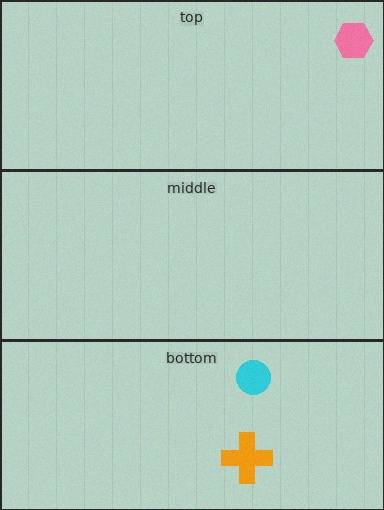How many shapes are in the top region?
1.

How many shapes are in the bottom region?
2.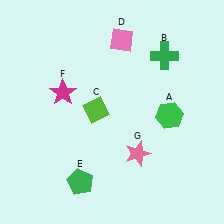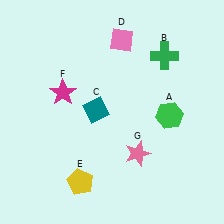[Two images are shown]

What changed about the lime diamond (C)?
In Image 1, C is lime. In Image 2, it changed to teal.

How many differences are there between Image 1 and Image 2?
There are 2 differences between the two images.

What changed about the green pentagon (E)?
In Image 1, E is green. In Image 2, it changed to yellow.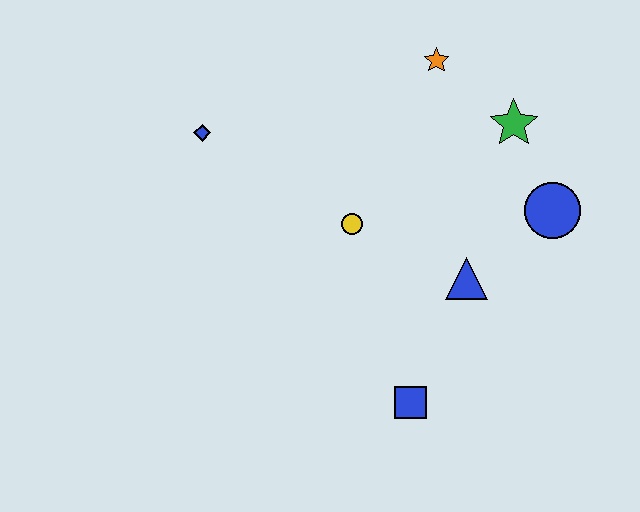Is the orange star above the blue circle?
Yes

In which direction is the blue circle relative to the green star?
The blue circle is below the green star.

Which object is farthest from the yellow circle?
The blue circle is farthest from the yellow circle.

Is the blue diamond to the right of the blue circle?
No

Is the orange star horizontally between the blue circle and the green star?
No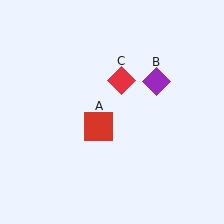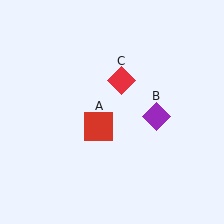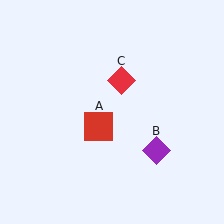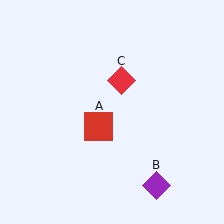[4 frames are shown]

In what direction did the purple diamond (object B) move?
The purple diamond (object B) moved down.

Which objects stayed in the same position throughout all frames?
Red square (object A) and red diamond (object C) remained stationary.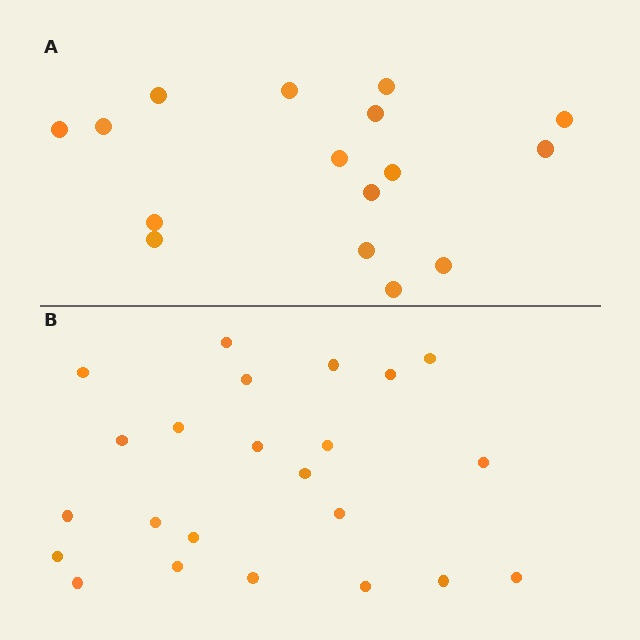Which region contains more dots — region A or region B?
Region B (the bottom region) has more dots.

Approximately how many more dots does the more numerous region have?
Region B has roughly 8 or so more dots than region A.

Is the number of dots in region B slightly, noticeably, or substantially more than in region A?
Region B has noticeably more, but not dramatically so. The ratio is roughly 1.4 to 1.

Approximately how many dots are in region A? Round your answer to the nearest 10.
About 20 dots. (The exact count is 16, which rounds to 20.)